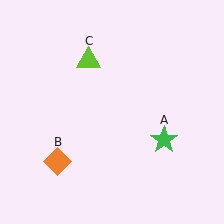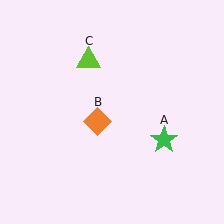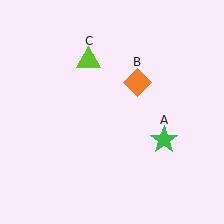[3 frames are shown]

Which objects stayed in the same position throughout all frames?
Green star (object A) and lime triangle (object C) remained stationary.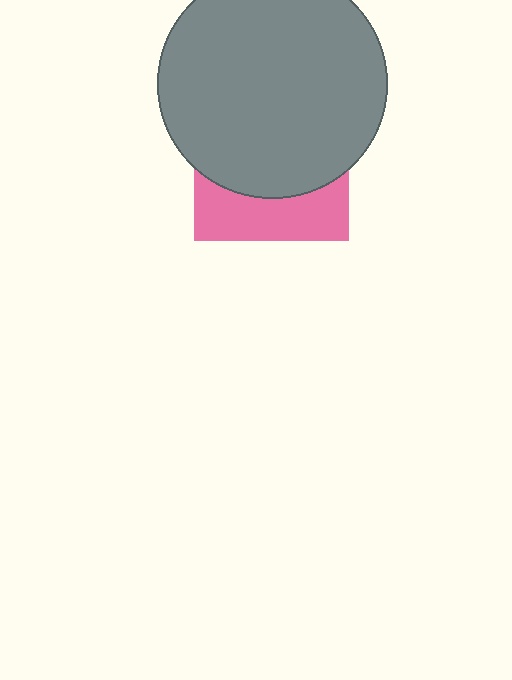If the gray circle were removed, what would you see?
You would see the complete pink square.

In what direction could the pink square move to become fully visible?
The pink square could move down. That would shift it out from behind the gray circle entirely.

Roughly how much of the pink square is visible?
A small part of it is visible (roughly 33%).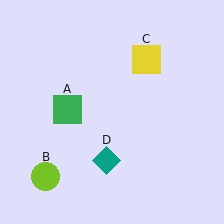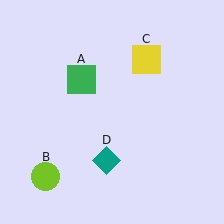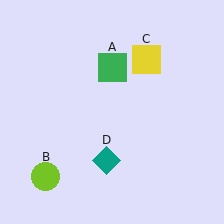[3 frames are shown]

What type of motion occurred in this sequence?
The green square (object A) rotated clockwise around the center of the scene.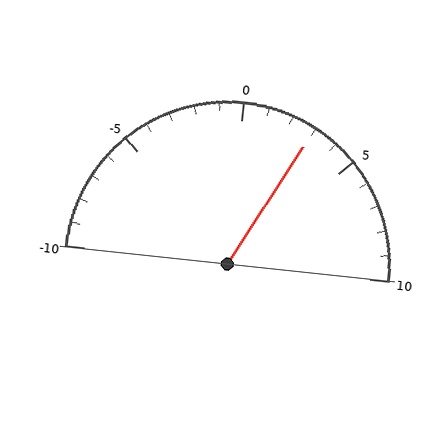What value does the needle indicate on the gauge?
The needle indicates approximately 3.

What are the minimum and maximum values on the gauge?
The gauge ranges from -10 to 10.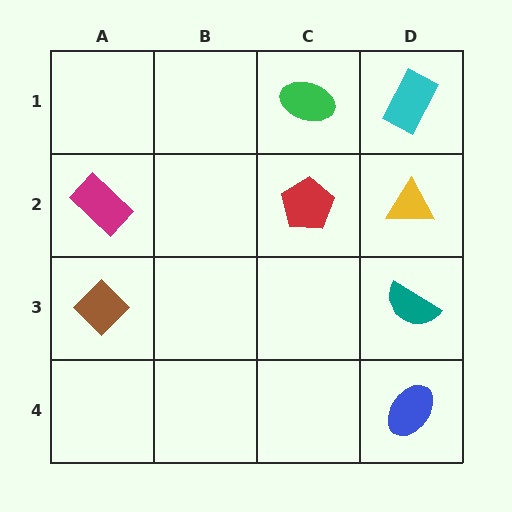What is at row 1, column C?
A green ellipse.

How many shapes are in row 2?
3 shapes.